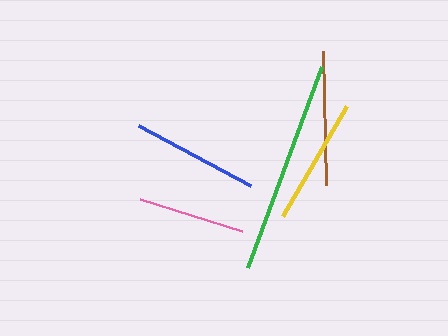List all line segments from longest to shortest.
From longest to shortest: green, brown, yellow, blue, pink.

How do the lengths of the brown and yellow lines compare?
The brown and yellow lines are approximately the same length.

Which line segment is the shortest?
The pink line is the shortest at approximately 107 pixels.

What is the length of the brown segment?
The brown segment is approximately 134 pixels long.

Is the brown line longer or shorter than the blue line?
The brown line is longer than the blue line.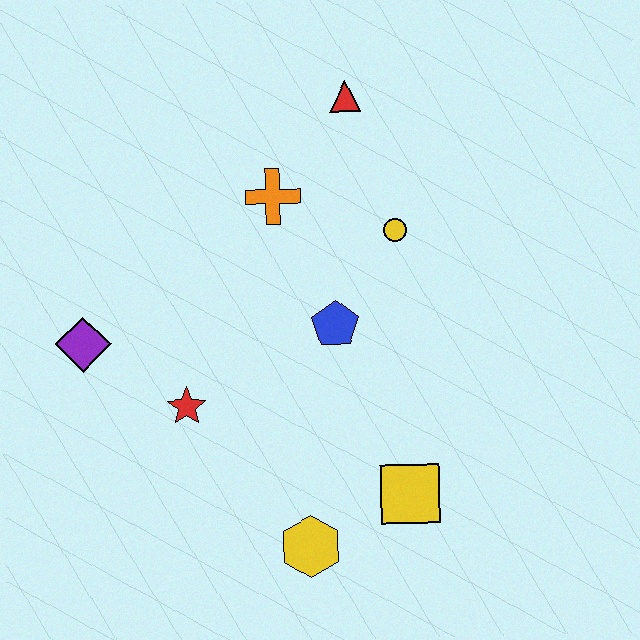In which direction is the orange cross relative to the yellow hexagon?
The orange cross is above the yellow hexagon.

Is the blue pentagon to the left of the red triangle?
Yes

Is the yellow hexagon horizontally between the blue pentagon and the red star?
Yes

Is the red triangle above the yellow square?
Yes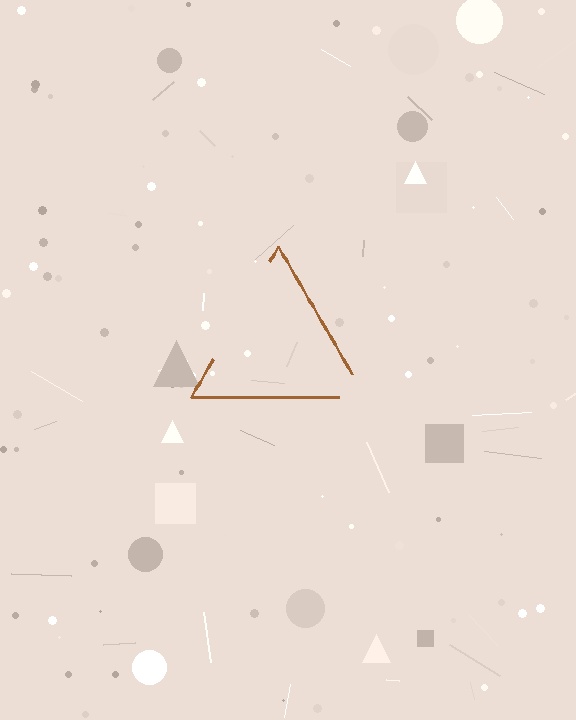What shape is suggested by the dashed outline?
The dashed outline suggests a triangle.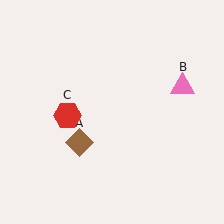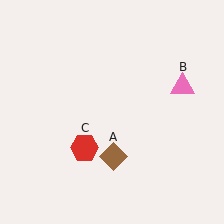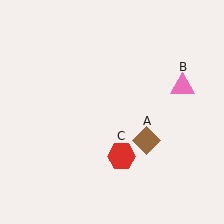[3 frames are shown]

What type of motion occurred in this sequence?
The brown diamond (object A), red hexagon (object C) rotated counterclockwise around the center of the scene.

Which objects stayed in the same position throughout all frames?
Pink triangle (object B) remained stationary.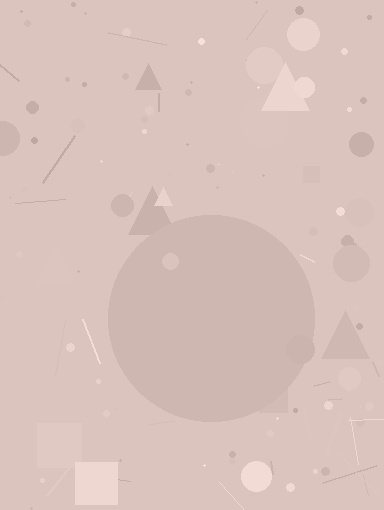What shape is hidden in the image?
A circle is hidden in the image.